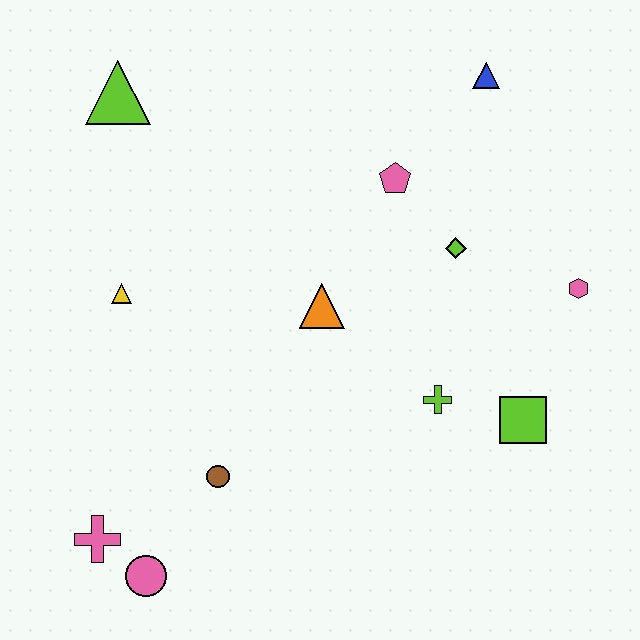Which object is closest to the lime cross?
The lime square is closest to the lime cross.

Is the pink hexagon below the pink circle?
No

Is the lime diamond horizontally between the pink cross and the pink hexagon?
Yes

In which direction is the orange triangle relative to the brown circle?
The orange triangle is above the brown circle.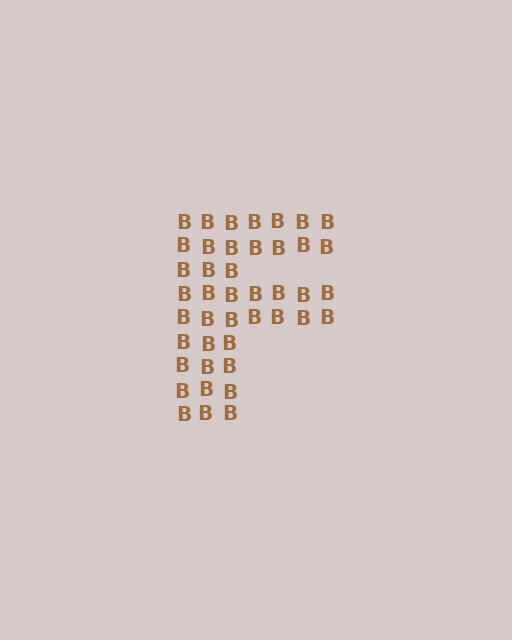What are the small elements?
The small elements are letter B's.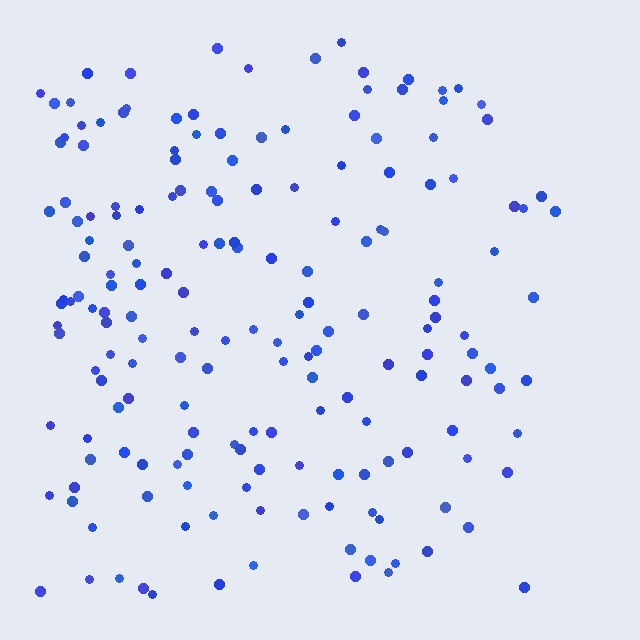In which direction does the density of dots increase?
From right to left, with the left side densest.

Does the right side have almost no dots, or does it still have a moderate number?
Still a moderate number, just noticeably fewer than the left.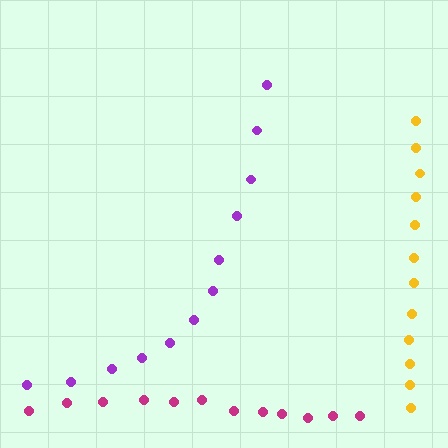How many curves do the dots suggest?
There are 3 distinct paths.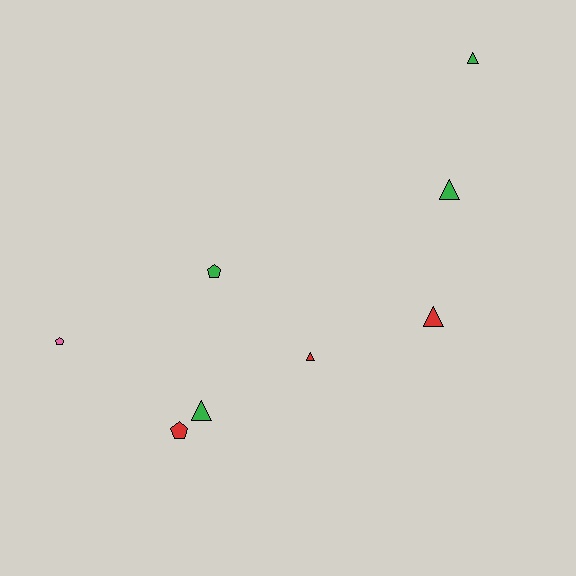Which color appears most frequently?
Green, with 4 objects.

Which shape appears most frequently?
Triangle, with 5 objects.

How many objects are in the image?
There are 8 objects.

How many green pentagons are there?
There is 1 green pentagon.